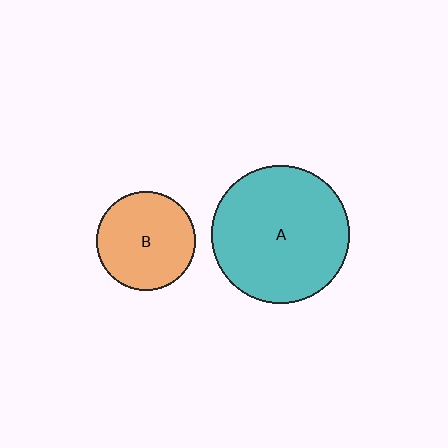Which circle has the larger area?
Circle A (teal).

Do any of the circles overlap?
No, none of the circles overlap.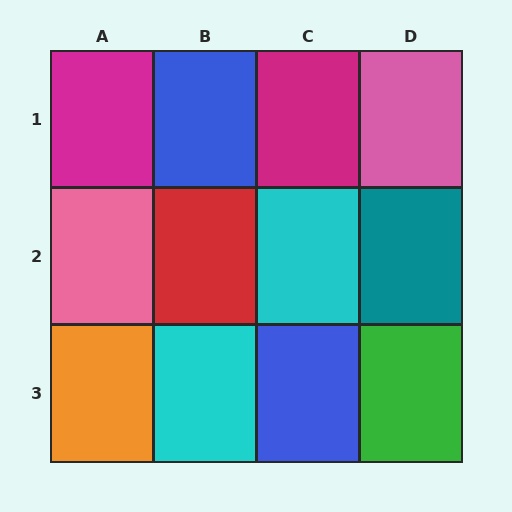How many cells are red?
1 cell is red.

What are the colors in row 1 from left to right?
Magenta, blue, magenta, pink.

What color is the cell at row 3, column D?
Green.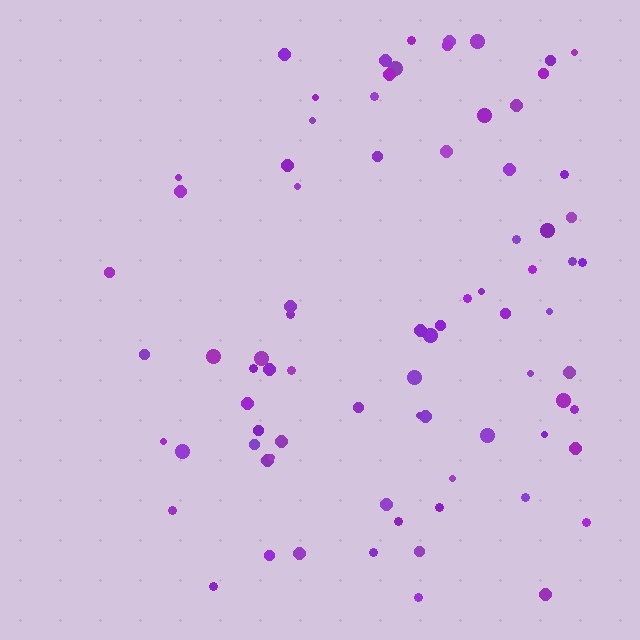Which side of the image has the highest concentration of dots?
The right.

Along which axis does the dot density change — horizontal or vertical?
Horizontal.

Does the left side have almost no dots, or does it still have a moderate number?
Still a moderate number, just noticeably fewer than the right.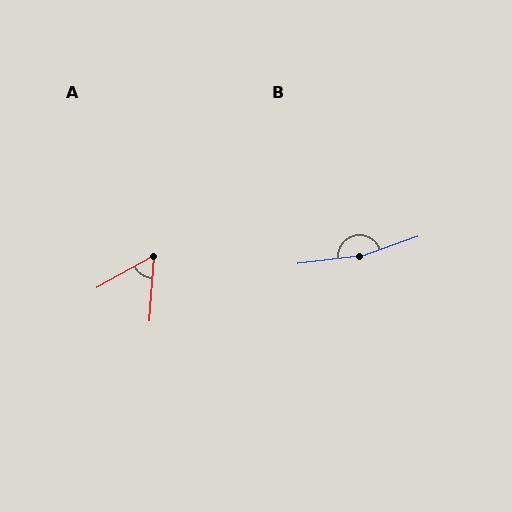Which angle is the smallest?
A, at approximately 57 degrees.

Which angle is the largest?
B, at approximately 168 degrees.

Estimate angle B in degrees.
Approximately 168 degrees.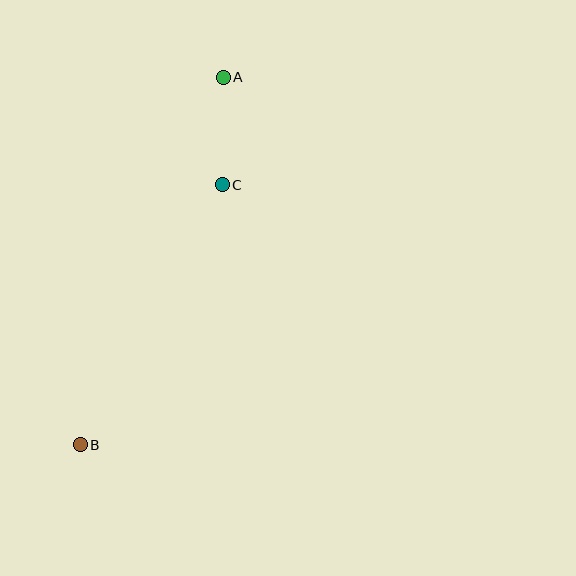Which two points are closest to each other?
Points A and C are closest to each other.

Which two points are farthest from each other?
Points A and B are farthest from each other.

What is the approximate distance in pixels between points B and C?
The distance between B and C is approximately 297 pixels.